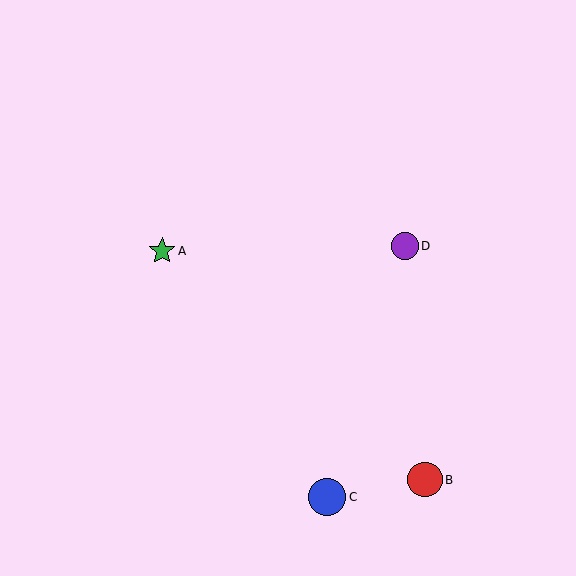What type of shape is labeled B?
Shape B is a red circle.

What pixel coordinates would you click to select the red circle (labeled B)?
Click at (425, 480) to select the red circle B.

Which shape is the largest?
The blue circle (labeled C) is the largest.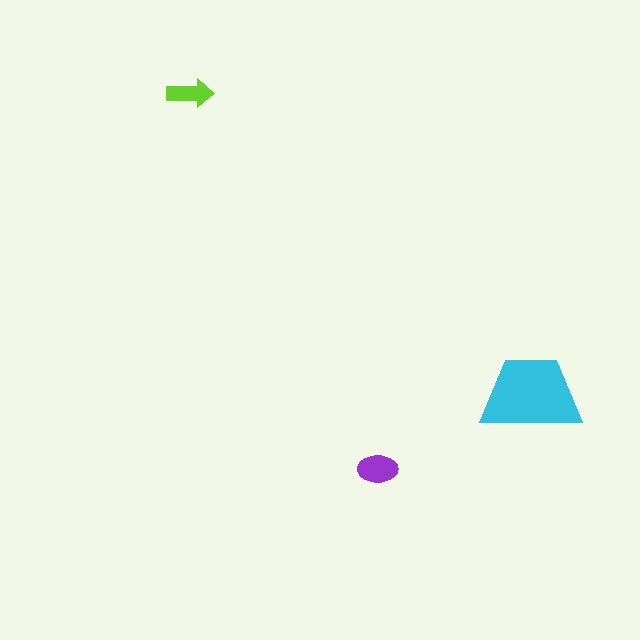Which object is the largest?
The cyan trapezoid.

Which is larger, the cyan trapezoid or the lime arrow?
The cyan trapezoid.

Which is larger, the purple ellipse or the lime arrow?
The purple ellipse.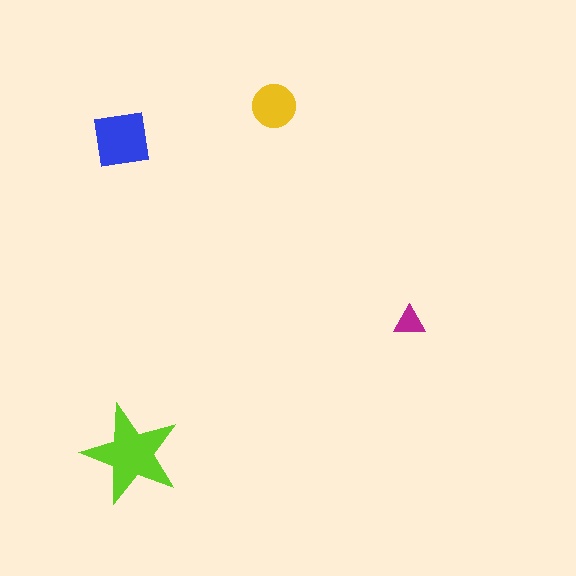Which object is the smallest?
The magenta triangle.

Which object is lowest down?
The lime star is bottommost.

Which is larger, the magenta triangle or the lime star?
The lime star.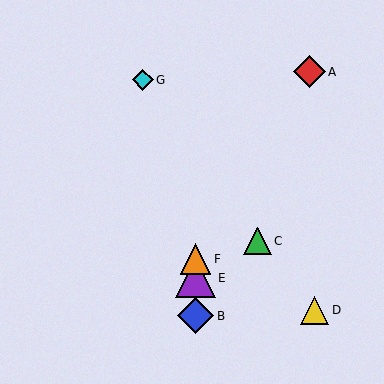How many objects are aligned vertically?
3 objects (B, E, F) are aligned vertically.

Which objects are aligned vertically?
Objects B, E, F are aligned vertically.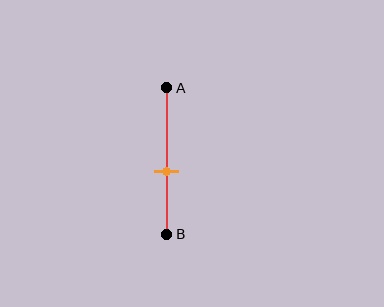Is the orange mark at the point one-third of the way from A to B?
No, the mark is at about 55% from A, not at the 33% one-third point.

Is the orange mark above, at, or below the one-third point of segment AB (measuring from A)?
The orange mark is below the one-third point of segment AB.